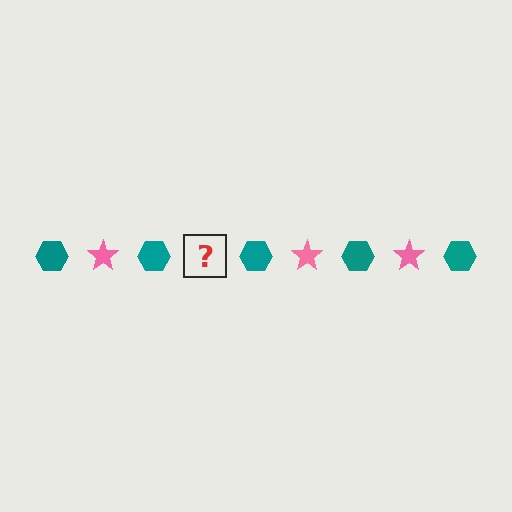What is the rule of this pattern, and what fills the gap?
The rule is that the pattern alternates between teal hexagon and pink star. The gap should be filled with a pink star.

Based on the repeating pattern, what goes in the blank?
The blank should be a pink star.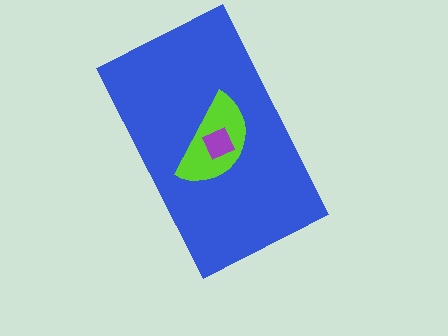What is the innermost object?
The purple square.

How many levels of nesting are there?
3.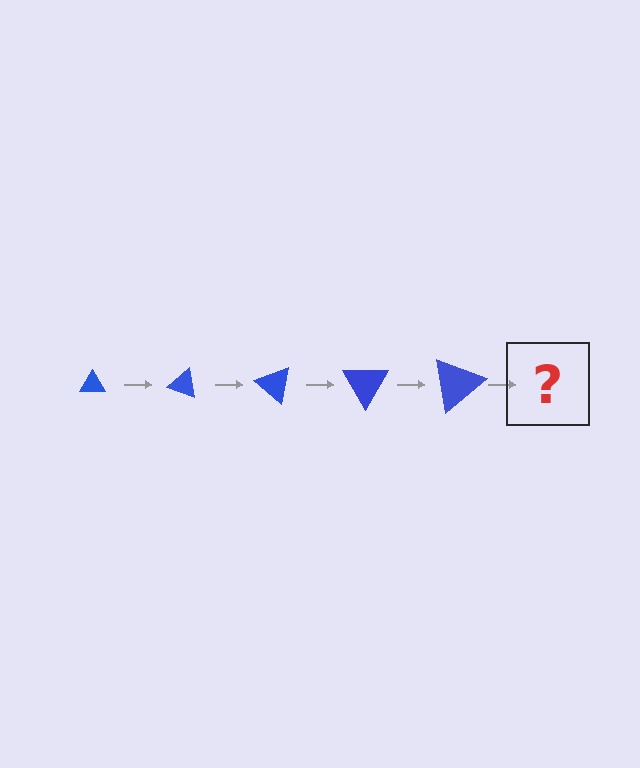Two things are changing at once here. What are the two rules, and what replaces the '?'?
The two rules are that the triangle grows larger each step and it rotates 20 degrees each step. The '?' should be a triangle, larger than the previous one and rotated 100 degrees from the start.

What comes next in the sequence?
The next element should be a triangle, larger than the previous one and rotated 100 degrees from the start.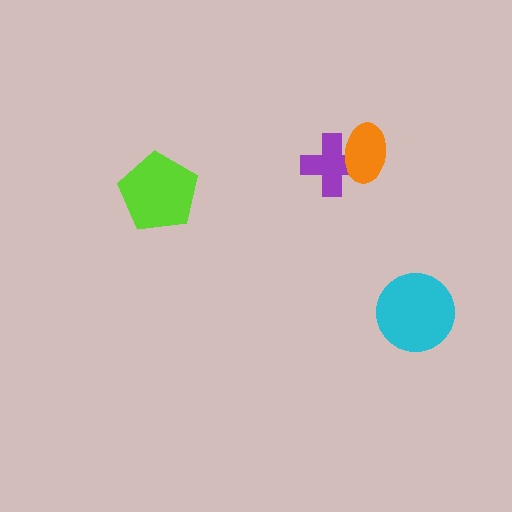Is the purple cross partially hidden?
Yes, it is partially covered by another shape.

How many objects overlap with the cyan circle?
0 objects overlap with the cyan circle.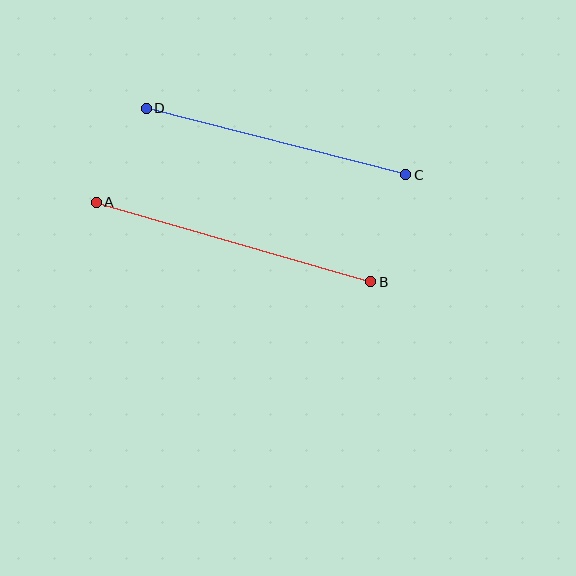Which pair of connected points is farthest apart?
Points A and B are farthest apart.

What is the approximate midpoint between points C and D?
The midpoint is at approximately (276, 141) pixels.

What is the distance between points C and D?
The distance is approximately 268 pixels.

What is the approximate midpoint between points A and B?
The midpoint is at approximately (234, 242) pixels.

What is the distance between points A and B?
The distance is approximately 286 pixels.